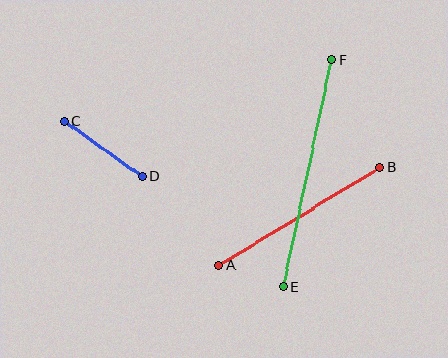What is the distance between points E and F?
The distance is approximately 232 pixels.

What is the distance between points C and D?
The distance is approximately 96 pixels.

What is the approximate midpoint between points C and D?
The midpoint is at approximately (103, 149) pixels.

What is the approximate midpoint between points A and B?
The midpoint is at approximately (299, 217) pixels.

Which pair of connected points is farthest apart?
Points E and F are farthest apart.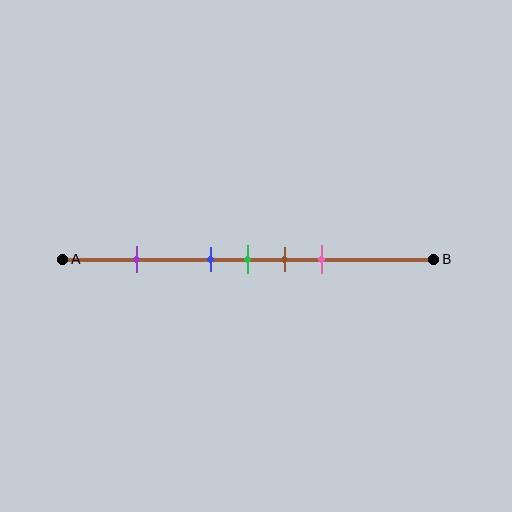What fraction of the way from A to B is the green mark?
The green mark is approximately 50% (0.5) of the way from A to B.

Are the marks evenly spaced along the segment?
No, the marks are not evenly spaced.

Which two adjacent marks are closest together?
The blue and green marks are the closest adjacent pair.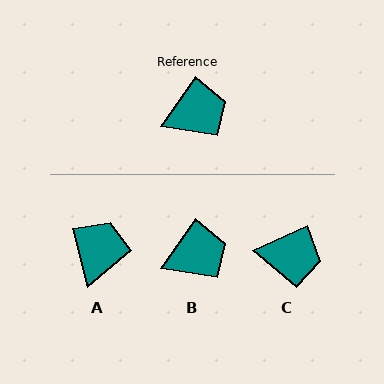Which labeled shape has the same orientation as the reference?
B.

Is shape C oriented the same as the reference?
No, it is off by about 31 degrees.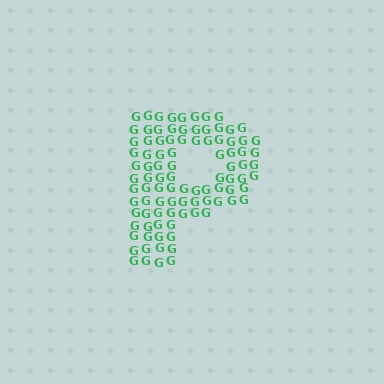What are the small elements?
The small elements are letter G's.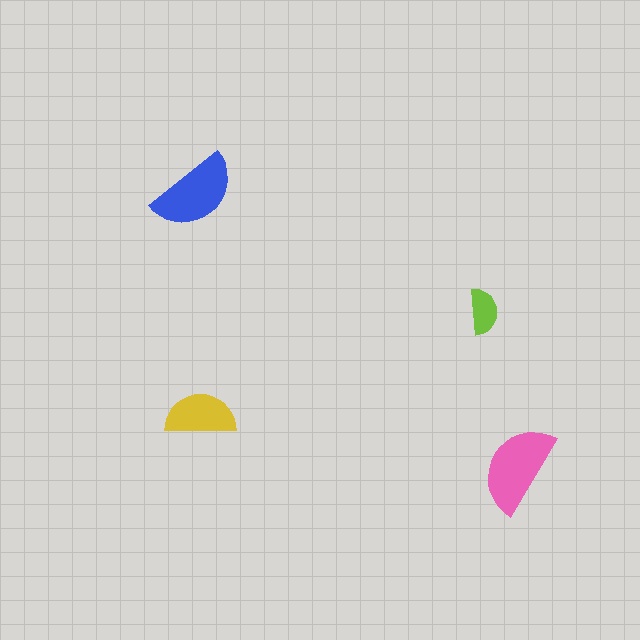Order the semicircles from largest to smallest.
the pink one, the blue one, the yellow one, the lime one.